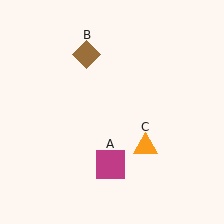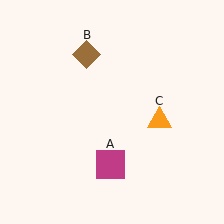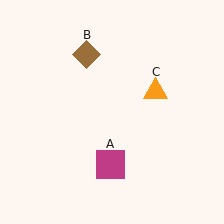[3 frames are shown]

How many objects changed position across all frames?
1 object changed position: orange triangle (object C).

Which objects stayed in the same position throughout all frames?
Magenta square (object A) and brown diamond (object B) remained stationary.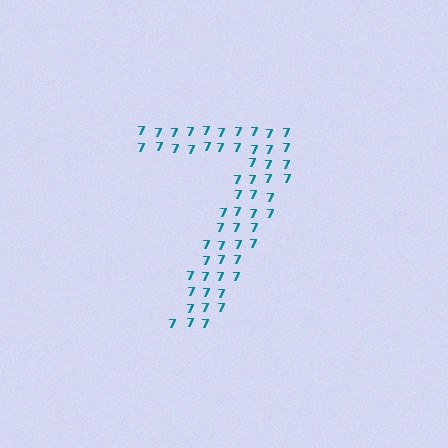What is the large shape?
The large shape is the digit 7.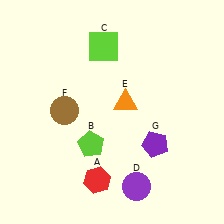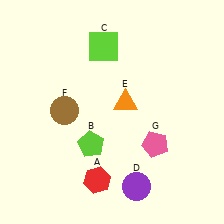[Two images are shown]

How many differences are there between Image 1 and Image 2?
There is 1 difference between the two images.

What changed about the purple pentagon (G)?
In Image 1, G is purple. In Image 2, it changed to pink.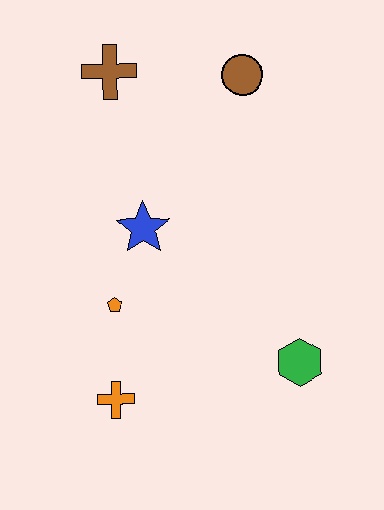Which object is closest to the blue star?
The orange pentagon is closest to the blue star.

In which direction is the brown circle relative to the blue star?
The brown circle is above the blue star.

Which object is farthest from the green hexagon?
The brown cross is farthest from the green hexagon.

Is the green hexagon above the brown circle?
No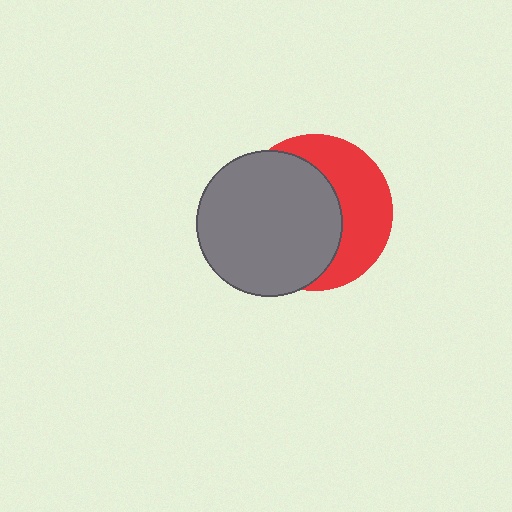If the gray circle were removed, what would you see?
You would see the complete red circle.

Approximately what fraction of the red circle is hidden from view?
Roughly 57% of the red circle is hidden behind the gray circle.